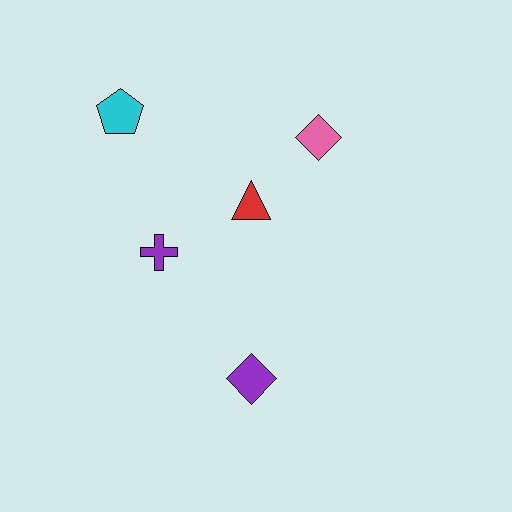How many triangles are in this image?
There is 1 triangle.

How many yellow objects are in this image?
There are no yellow objects.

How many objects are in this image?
There are 5 objects.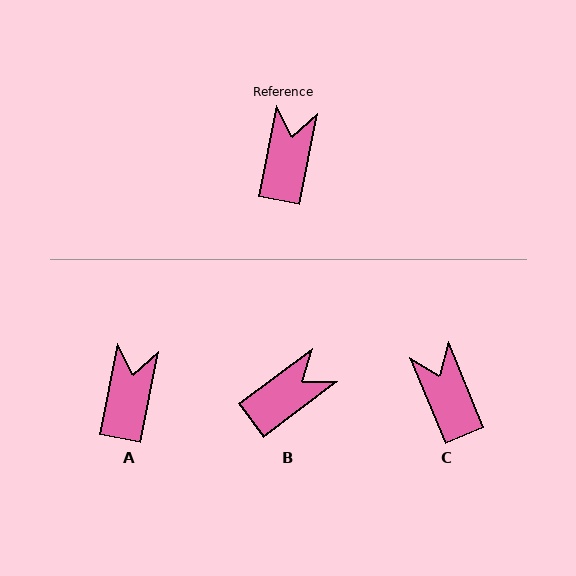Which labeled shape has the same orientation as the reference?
A.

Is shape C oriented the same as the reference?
No, it is off by about 34 degrees.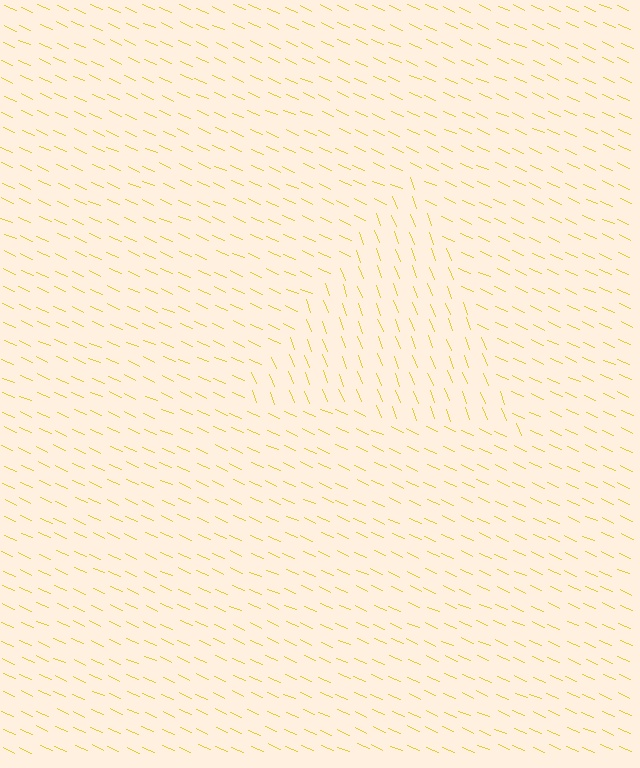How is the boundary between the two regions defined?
The boundary is defined purely by a change in line orientation (approximately 45 degrees difference). All lines are the same color and thickness.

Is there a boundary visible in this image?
Yes, there is a texture boundary formed by a change in line orientation.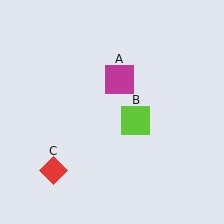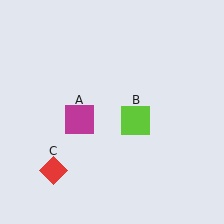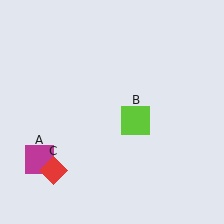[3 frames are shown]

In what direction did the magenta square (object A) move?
The magenta square (object A) moved down and to the left.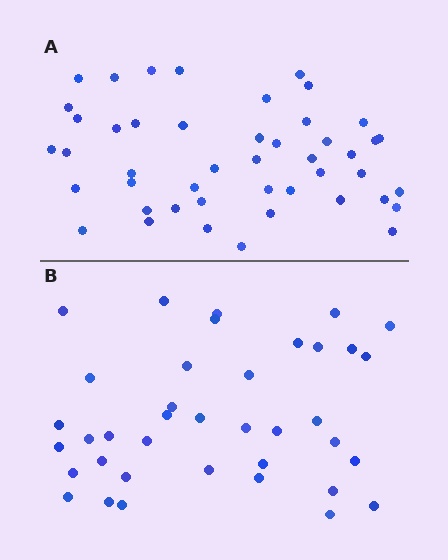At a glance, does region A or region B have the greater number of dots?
Region A (the top region) has more dots.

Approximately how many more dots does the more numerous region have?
Region A has roughly 8 or so more dots than region B.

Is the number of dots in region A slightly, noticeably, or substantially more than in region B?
Region A has only slightly more — the two regions are fairly close. The ratio is roughly 1.2 to 1.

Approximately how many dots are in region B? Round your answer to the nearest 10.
About 40 dots. (The exact count is 38, which rounds to 40.)